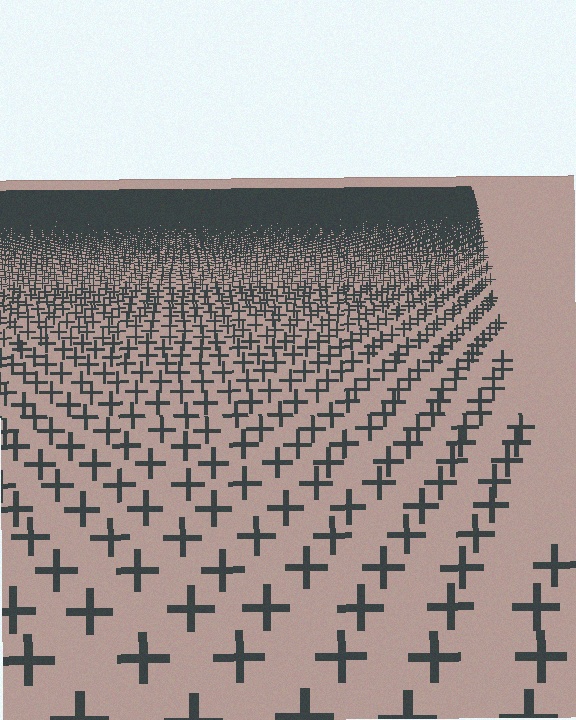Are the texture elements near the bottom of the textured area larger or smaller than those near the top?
Larger. Near the bottom, elements are closer to the viewer and appear at a bigger on-screen size.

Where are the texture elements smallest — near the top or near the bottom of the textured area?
Near the top.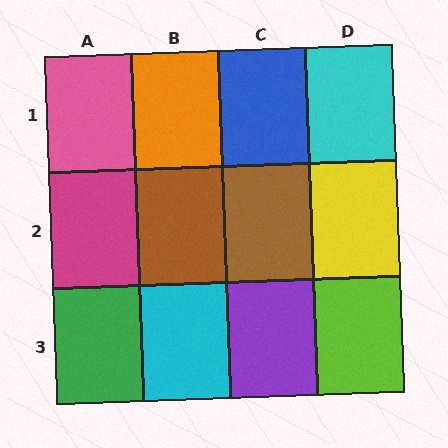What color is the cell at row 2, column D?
Yellow.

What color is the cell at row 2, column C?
Brown.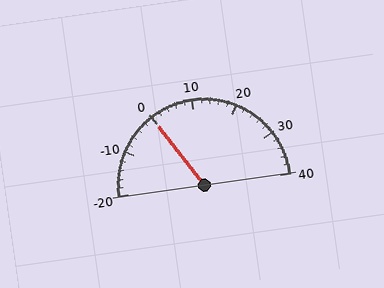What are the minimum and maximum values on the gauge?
The gauge ranges from -20 to 40.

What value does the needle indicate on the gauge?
The needle indicates approximately 0.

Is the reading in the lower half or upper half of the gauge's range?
The reading is in the lower half of the range (-20 to 40).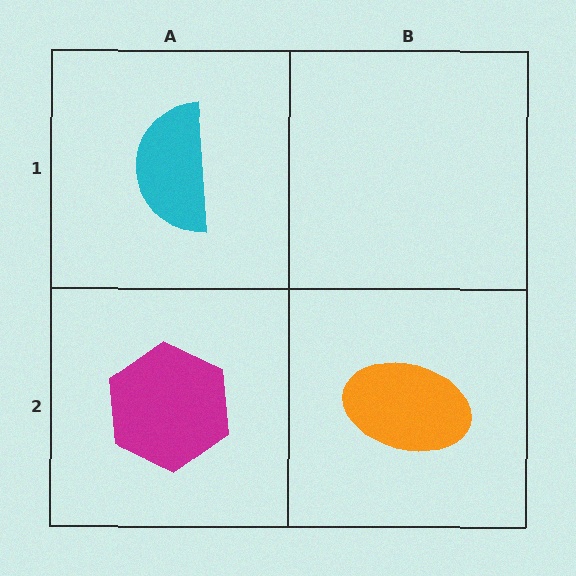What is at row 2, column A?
A magenta hexagon.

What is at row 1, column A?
A cyan semicircle.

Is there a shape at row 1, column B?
No, that cell is empty.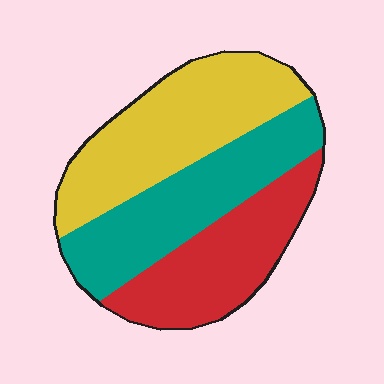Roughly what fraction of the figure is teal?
Teal covers around 35% of the figure.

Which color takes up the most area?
Yellow, at roughly 40%.